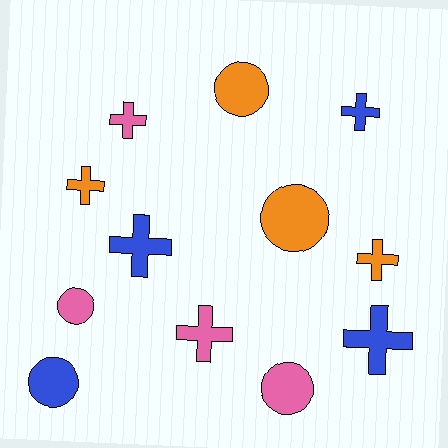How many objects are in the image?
There are 12 objects.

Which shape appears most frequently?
Cross, with 7 objects.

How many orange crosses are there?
There are 2 orange crosses.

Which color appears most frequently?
Blue, with 4 objects.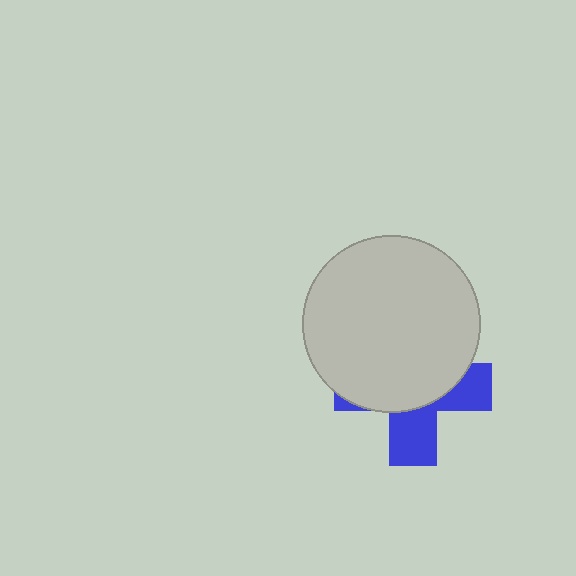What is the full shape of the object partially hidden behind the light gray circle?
The partially hidden object is a blue cross.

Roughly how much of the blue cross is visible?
A small part of it is visible (roughly 38%).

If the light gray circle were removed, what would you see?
You would see the complete blue cross.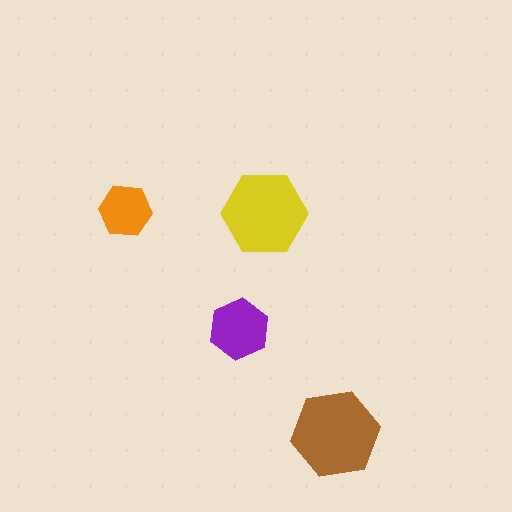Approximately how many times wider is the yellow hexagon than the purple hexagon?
About 1.5 times wider.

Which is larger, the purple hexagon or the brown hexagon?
The brown one.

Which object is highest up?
The orange hexagon is topmost.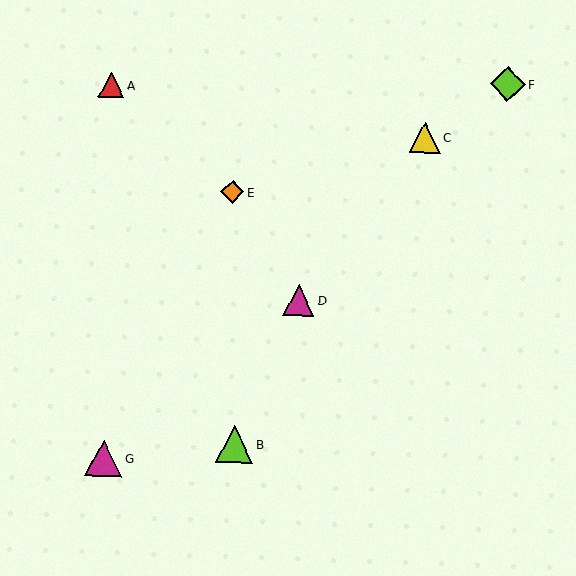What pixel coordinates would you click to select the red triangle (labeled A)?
Click at (111, 85) to select the red triangle A.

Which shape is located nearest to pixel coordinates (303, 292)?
The magenta triangle (labeled D) at (299, 300) is nearest to that location.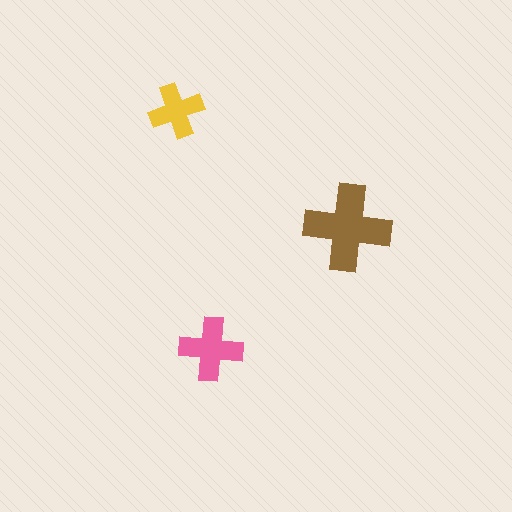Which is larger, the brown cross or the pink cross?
The brown one.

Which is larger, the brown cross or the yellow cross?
The brown one.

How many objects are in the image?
There are 3 objects in the image.